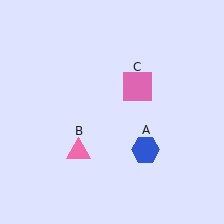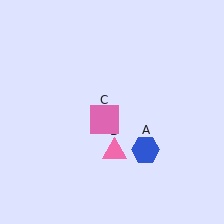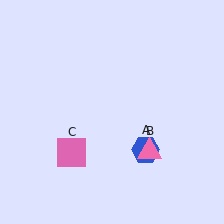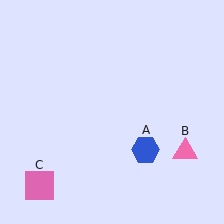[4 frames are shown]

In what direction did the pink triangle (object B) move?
The pink triangle (object B) moved right.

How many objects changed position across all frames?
2 objects changed position: pink triangle (object B), pink square (object C).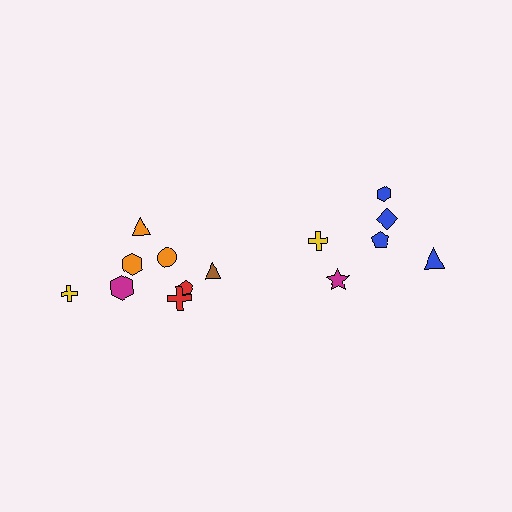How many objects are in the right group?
There are 6 objects.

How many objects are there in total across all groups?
There are 14 objects.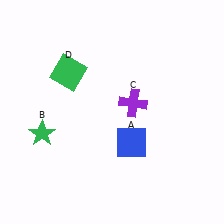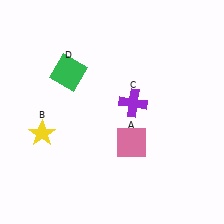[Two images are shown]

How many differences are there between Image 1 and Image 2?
There are 2 differences between the two images.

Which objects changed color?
A changed from blue to pink. B changed from green to yellow.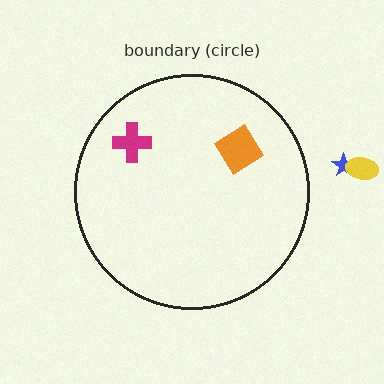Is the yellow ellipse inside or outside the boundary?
Outside.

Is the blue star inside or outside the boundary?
Outside.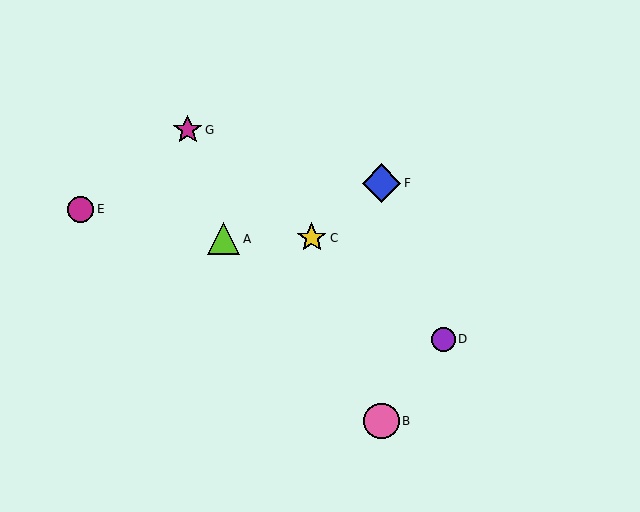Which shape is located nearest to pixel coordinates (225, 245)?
The lime triangle (labeled A) at (224, 239) is nearest to that location.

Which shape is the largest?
The blue diamond (labeled F) is the largest.